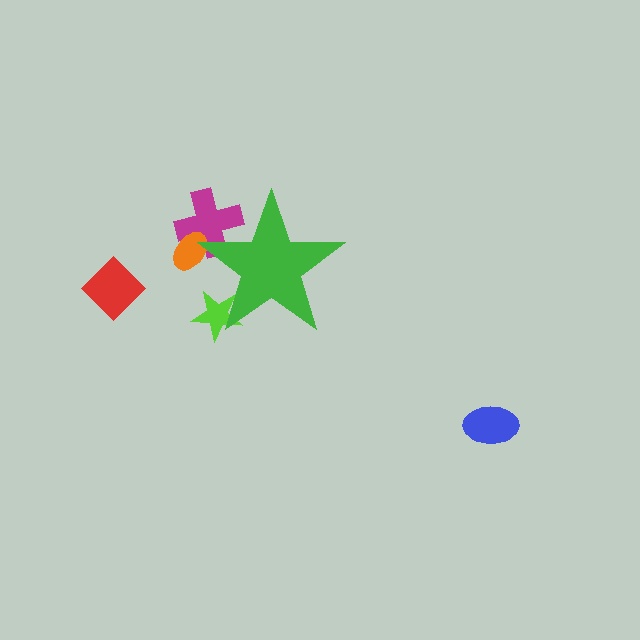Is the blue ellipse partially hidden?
No, the blue ellipse is fully visible.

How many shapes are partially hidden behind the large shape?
3 shapes are partially hidden.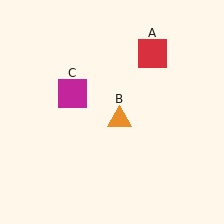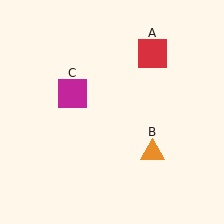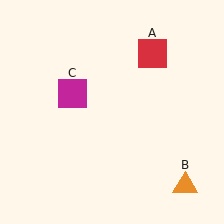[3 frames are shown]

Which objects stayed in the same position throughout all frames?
Red square (object A) and magenta square (object C) remained stationary.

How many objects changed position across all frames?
1 object changed position: orange triangle (object B).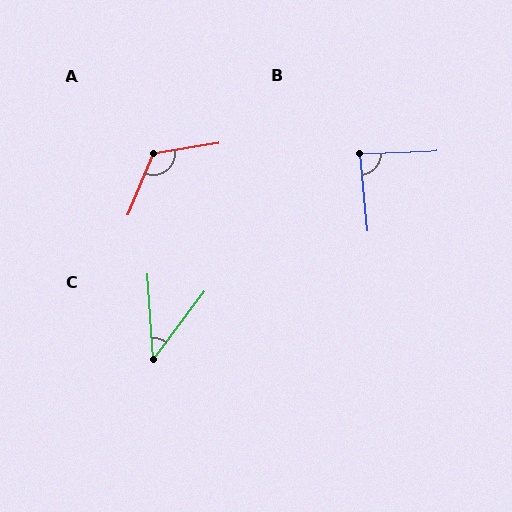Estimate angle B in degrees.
Approximately 86 degrees.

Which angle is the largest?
A, at approximately 121 degrees.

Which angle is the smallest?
C, at approximately 41 degrees.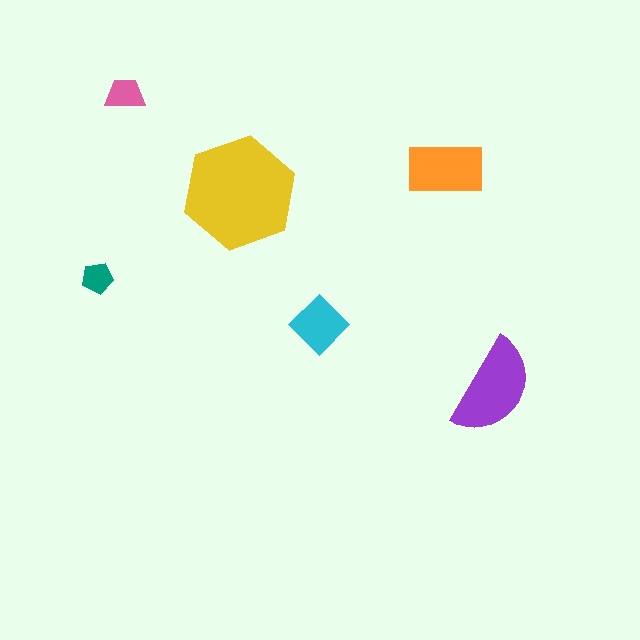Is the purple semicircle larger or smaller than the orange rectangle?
Larger.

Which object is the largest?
The yellow hexagon.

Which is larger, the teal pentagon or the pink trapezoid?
The pink trapezoid.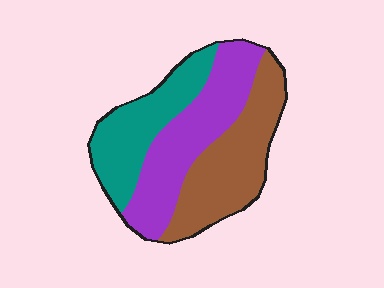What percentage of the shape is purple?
Purple takes up about three eighths (3/8) of the shape.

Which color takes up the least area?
Teal, at roughly 30%.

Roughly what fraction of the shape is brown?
Brown takes up about three eighths (3/8) of the shape.